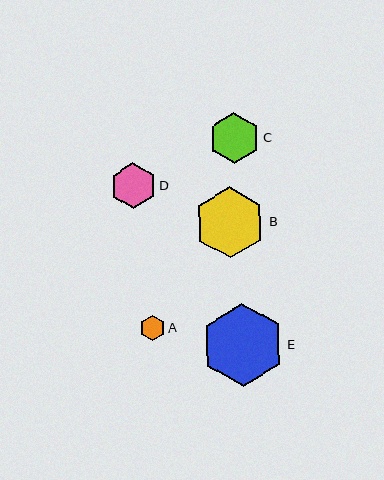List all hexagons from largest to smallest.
From largest to smallest: E, B, C, D, A.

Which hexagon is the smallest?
Hexagon A is the smallest with a size of approximately 26 pixels.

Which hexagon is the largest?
Hexagon E is the largest with a size of approximately 83 pixels.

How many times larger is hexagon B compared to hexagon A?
Hexagon B is approximately 2.8 times the size of hexagon A.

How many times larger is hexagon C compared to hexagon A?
Hexagon C is approximately 2.0 times the size of hexagon A.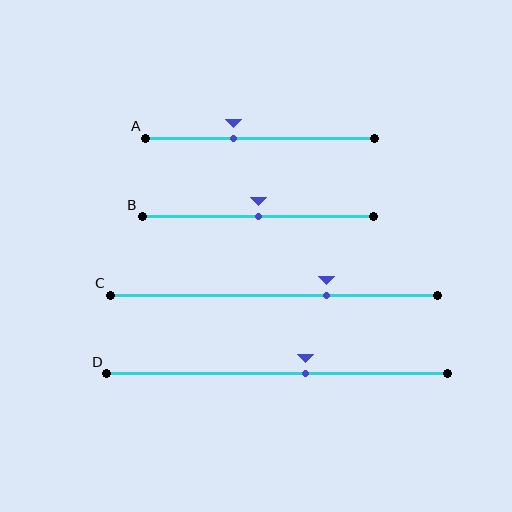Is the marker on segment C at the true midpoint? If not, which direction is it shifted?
No, the marker on segment C is shifted to the right by about 16% of the segment length.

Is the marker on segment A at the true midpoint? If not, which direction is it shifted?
No, the marker on segment A is shifted to the left by about 11% of the segment length.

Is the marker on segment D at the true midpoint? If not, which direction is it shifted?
No, the marker on segment D is shifted to the right by about 8% of the segment length.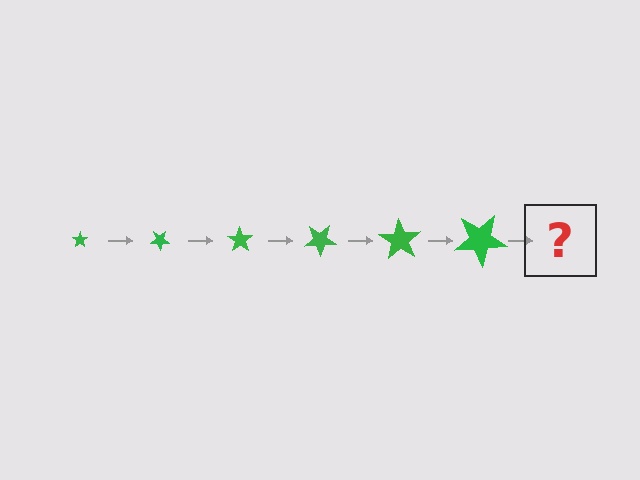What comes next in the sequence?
The next element should be a star, larger than the previous one and rotated 210 degrees from the start.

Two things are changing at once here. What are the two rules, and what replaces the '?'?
The two rules are that the star grows larger each step and it rotates 35 degrees each step. The '?' should be a star, larger than the previous one and rotated 210 degrees from the start.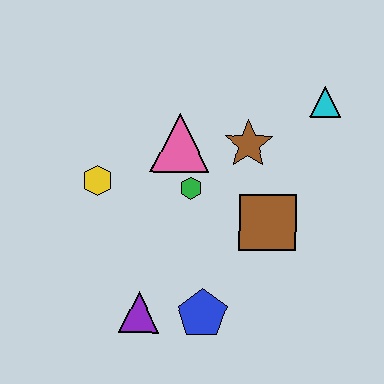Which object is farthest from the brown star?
The purple triangle is farthest from the brown star.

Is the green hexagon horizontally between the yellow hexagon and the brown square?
Yes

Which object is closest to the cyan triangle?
The brown star is closest to the cyan triangle.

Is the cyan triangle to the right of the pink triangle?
Yes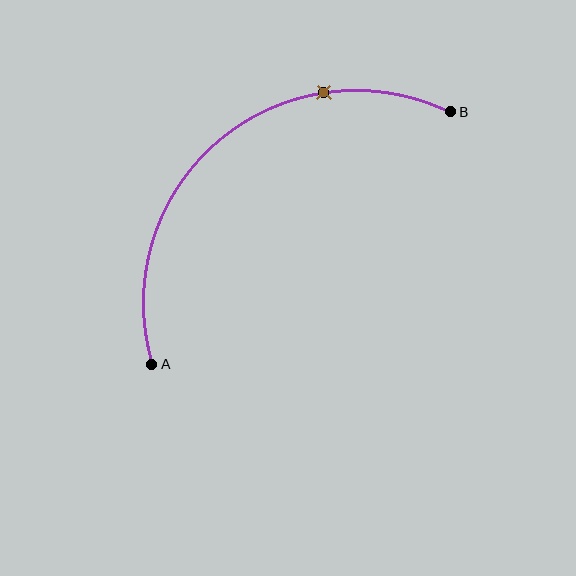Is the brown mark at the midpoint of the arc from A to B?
No. The brown mark lies on the arc but is closer to endpoint B. The arc midpoint would be at the point on the curve equidistant along the arc from both A and B.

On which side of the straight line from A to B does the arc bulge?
The arc bulges above and to the left of the straight line connecting A and B.